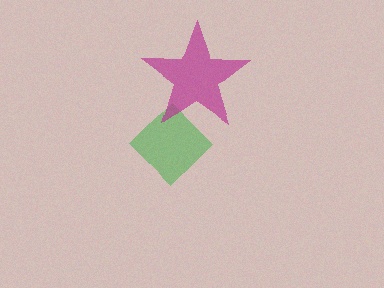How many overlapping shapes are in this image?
There are 2 overlapping shapes in the image.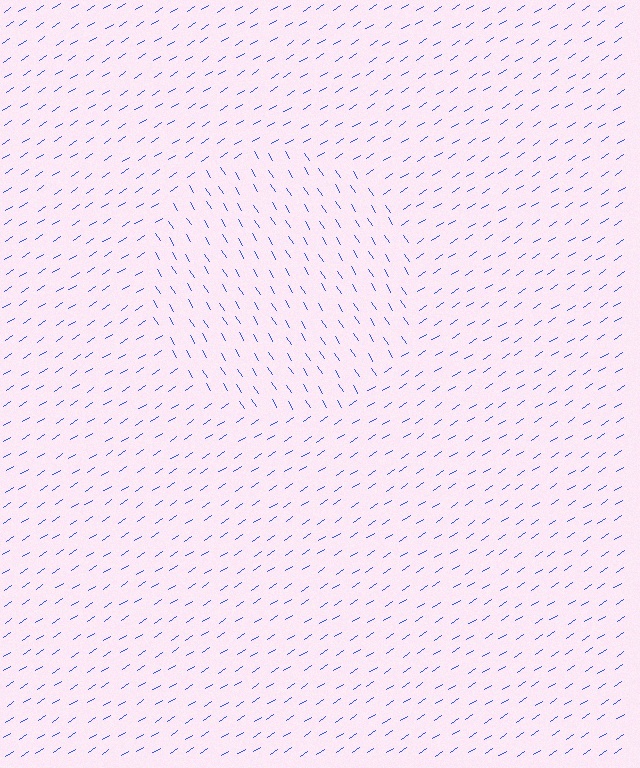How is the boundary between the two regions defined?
The boundary is defined purely by a change in line orientation (approximately 89 degrees difference). All lines are the same color and thickness.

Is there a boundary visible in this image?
Yes, there is a texture boundary formed by a change in line orientation.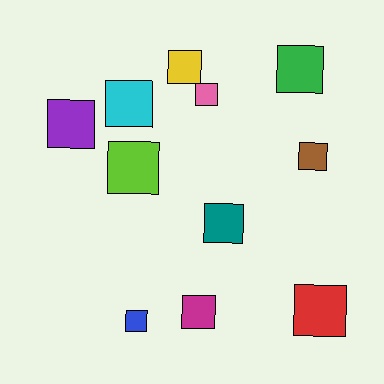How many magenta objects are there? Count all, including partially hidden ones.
There is 1 magenta object.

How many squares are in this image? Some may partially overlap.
There are 11 squares.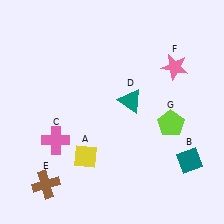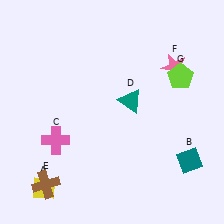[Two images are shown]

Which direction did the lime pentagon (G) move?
The lime pentagon (G) moved up.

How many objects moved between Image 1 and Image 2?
2 objects moved between the two images.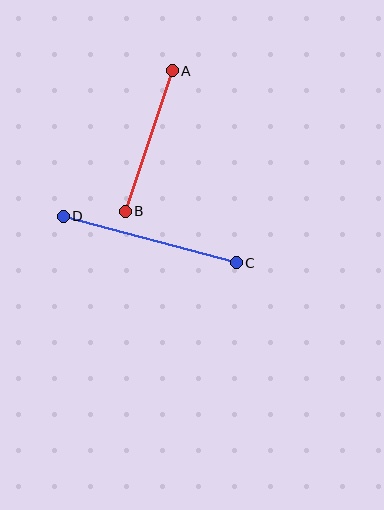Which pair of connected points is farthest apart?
Points C and D are farthest apart.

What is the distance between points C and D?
The distance is approximately 179 pixels.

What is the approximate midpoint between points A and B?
The midpoint is at approximately (149, 141) pixels.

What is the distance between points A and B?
The distance is approximately 148 pixels.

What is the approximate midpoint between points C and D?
The midpoint is at approximately (150, 240) pixels.